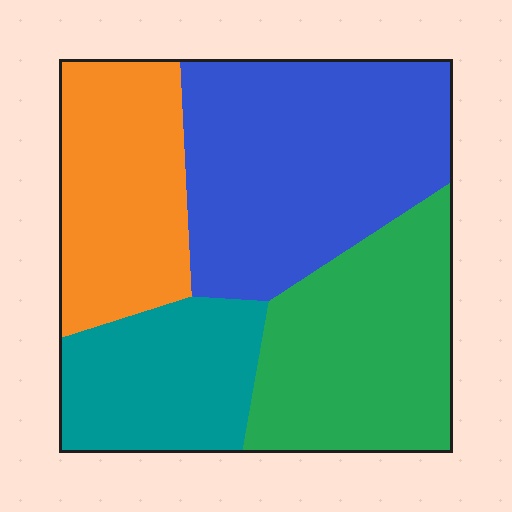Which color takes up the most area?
Blue, at roughly 35%.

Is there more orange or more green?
Green.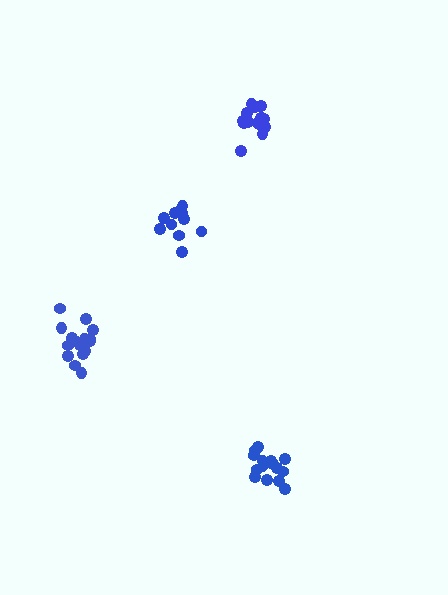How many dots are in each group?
Group 1: 11 dots, Group 2: 15 dots, Group 3: 15 dots, Group 4: 16 dots (57 total).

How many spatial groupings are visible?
There are 4 spatial groupings.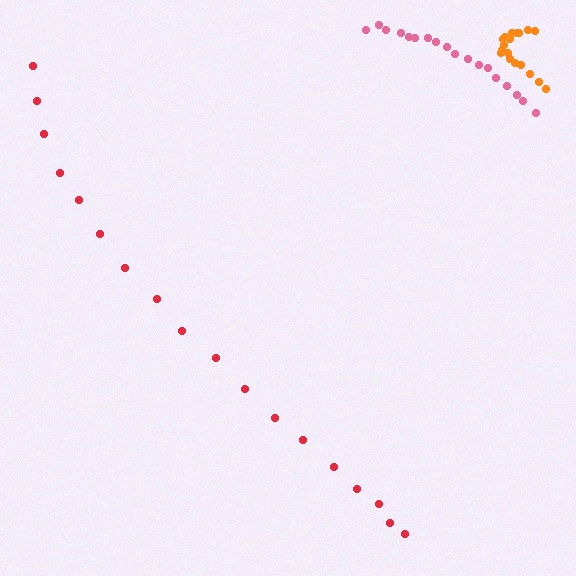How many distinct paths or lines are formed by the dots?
There are 3 distinct paths.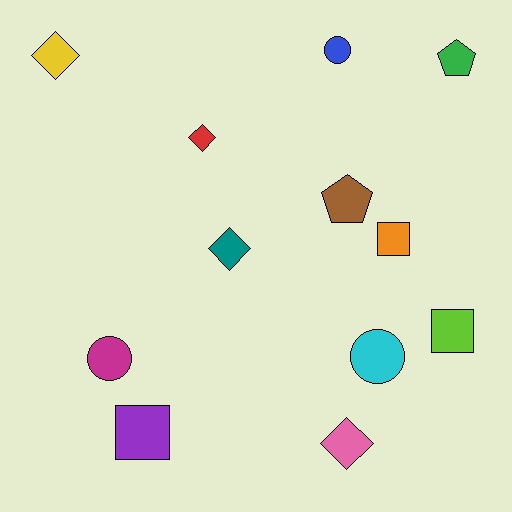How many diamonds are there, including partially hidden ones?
There are 4 diamonds.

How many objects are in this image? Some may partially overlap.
There are 12 objects.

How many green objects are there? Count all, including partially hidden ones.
There is 1 green object.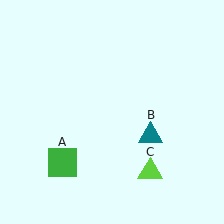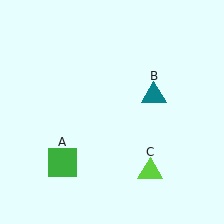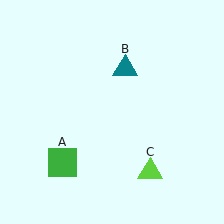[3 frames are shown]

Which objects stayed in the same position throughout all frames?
Green square (object A) and lime triangle (object C) remained stationary.